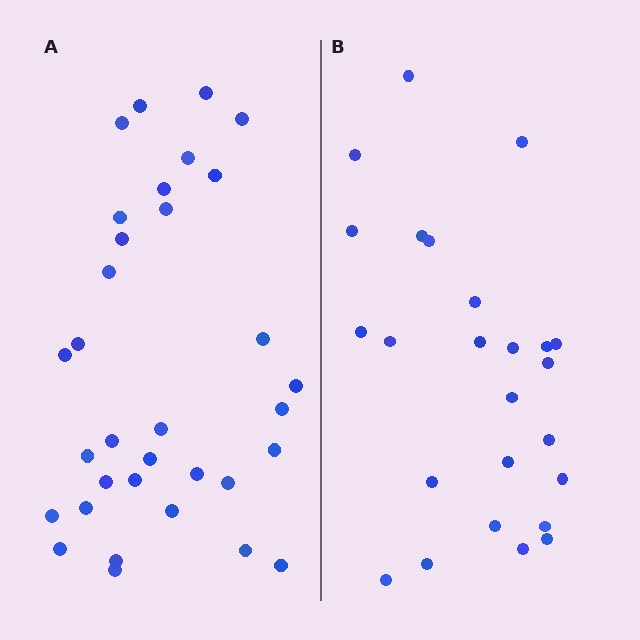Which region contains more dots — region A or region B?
Region A (the left region) has more dots.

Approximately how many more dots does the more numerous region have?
Region A has roughly 8 or so more dots than region B.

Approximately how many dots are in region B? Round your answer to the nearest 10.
About 20 dots. (The exact count is 25, which rounds to 20.)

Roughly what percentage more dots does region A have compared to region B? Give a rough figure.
About 30% more.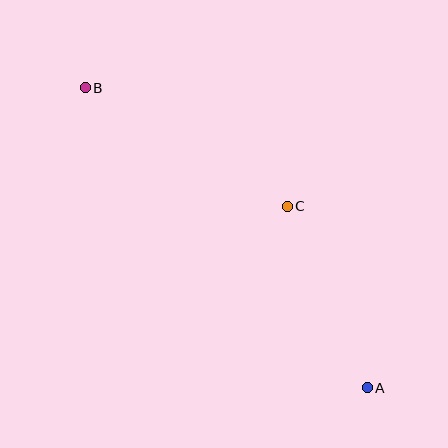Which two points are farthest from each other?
Points A and B are farthest from each other.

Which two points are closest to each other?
Points A and C are closest to each other.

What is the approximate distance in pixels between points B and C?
The distance between B and C is approximately 234 pixels.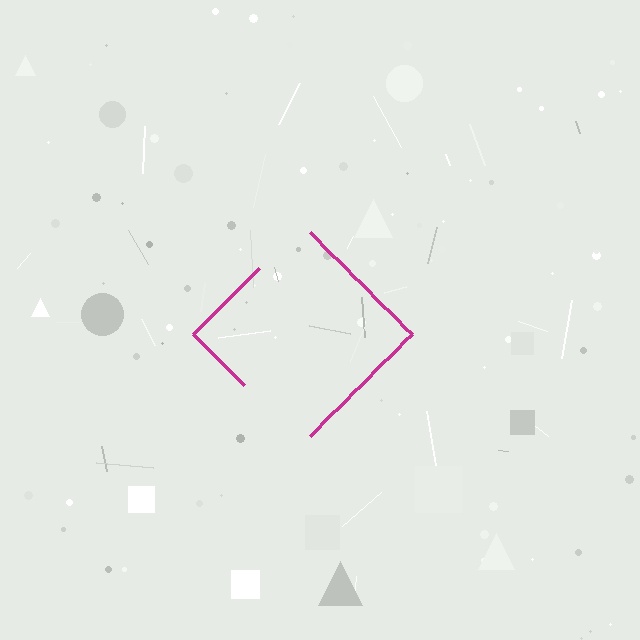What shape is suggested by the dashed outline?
The dashed outline suggests a diamond.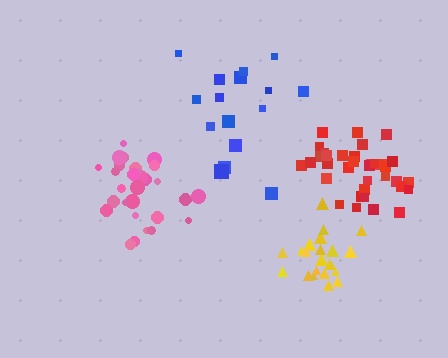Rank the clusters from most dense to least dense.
yellow, pink, red, blue.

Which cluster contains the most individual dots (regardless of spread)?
Red (35).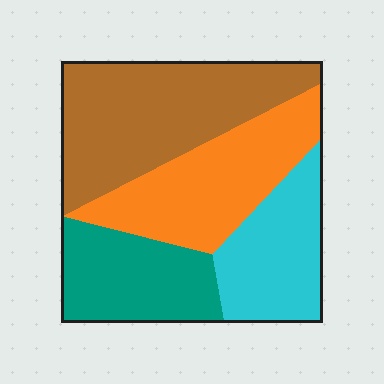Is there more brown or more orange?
Brown.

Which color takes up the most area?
Brown, at roughly 35%.